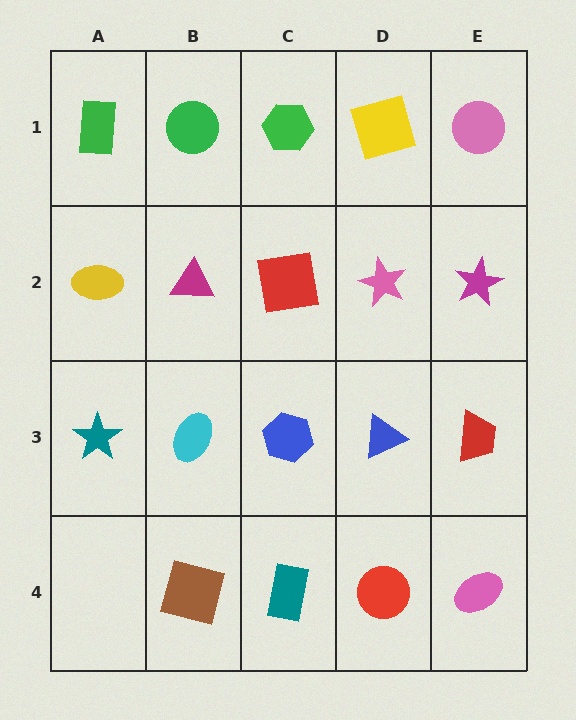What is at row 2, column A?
A yellow ellipse.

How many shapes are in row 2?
5 shapes.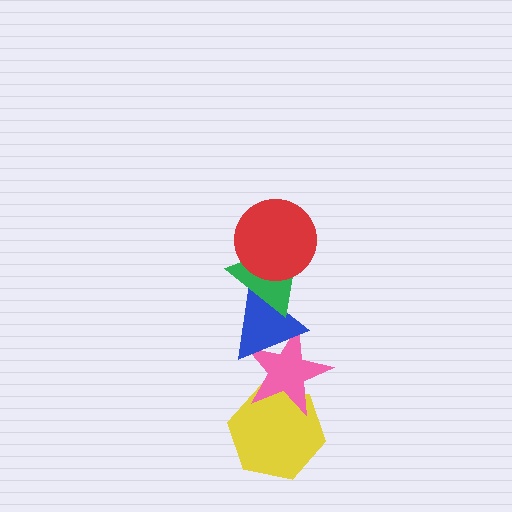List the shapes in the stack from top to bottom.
From top to bottom: the red circle, the green triangle, the blue triangle, the pink star, the yellow hexagon.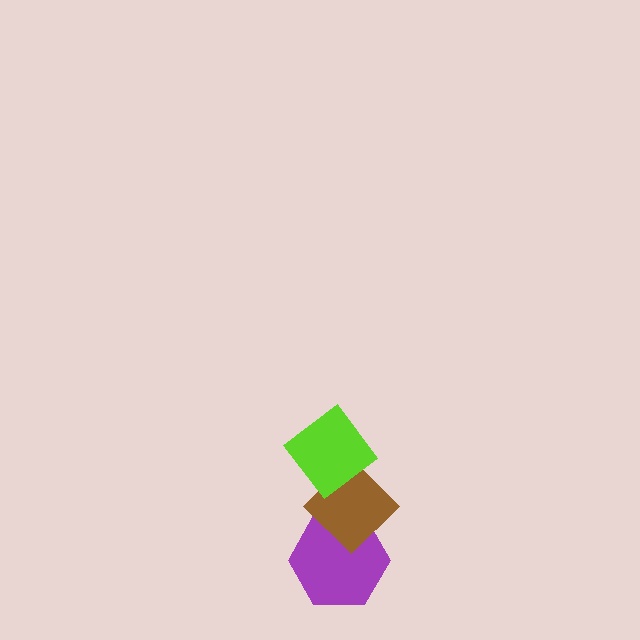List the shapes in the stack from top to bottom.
From top to bottom: the lime diamond, the brown diamond, the purple hexagon.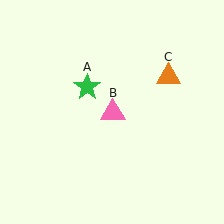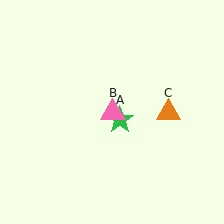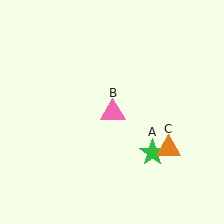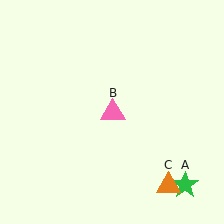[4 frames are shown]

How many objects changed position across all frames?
2 objects changed position: green star (object A), orange triangle (object C).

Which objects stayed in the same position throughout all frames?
Pink triangle (object B) remained stationary.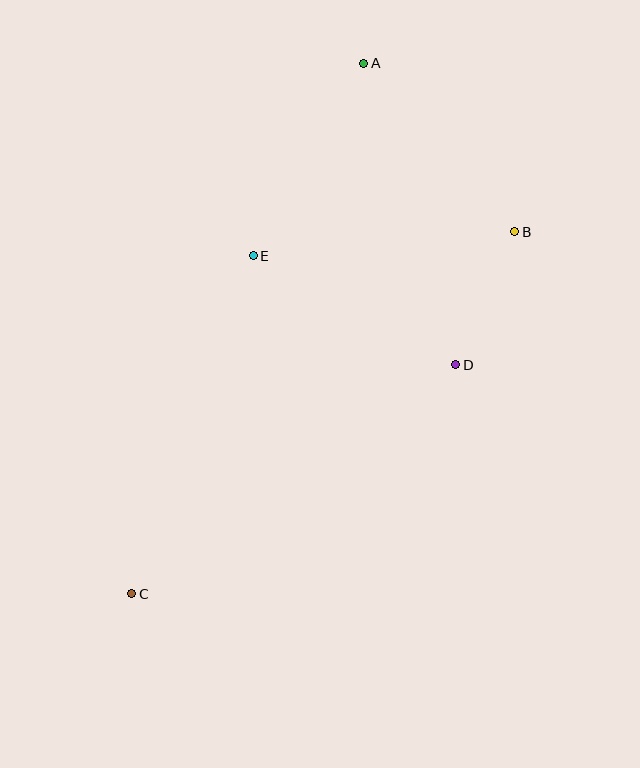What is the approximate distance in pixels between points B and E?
The distance between B and E is approximately 262 pixels.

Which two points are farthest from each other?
Points A and C are farthest from each other.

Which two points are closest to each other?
Points B and D are closest to each other.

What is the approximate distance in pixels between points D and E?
The distance between D and E is approximately 230 pixels.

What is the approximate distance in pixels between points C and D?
The distance between C and D is approximately 397 pixels.